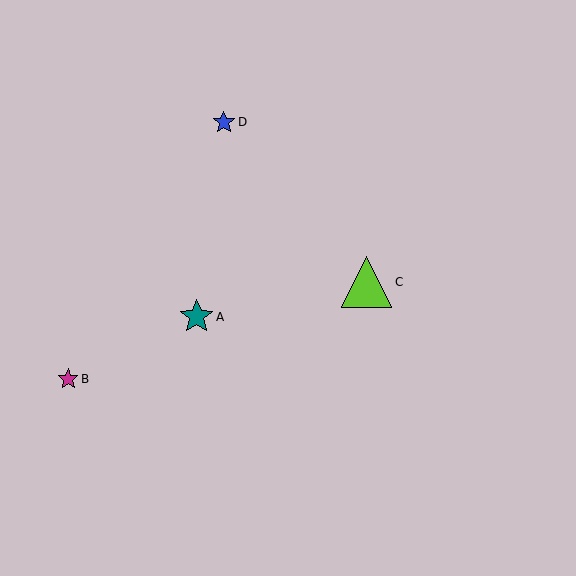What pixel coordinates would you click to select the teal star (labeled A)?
Click at (197, 317) to select the teal star A.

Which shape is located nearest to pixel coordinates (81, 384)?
The magenta star (labeled B) at (68, 379) is nearest to that location.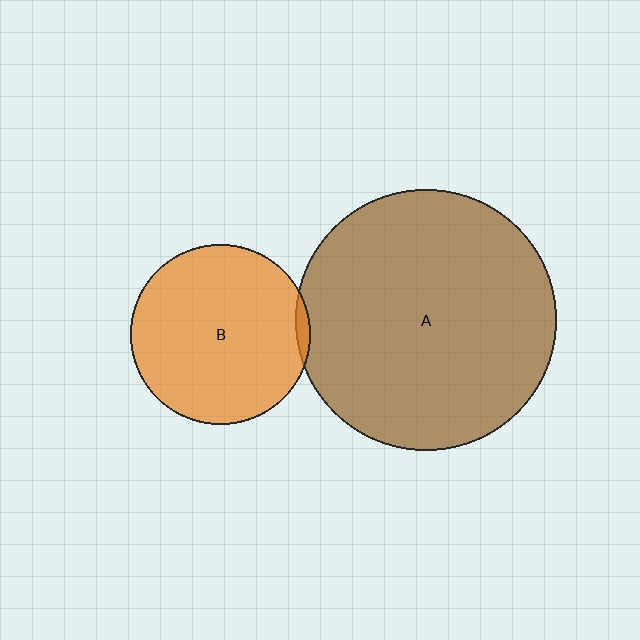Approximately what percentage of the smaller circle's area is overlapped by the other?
Approximately 5%.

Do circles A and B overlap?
Yes.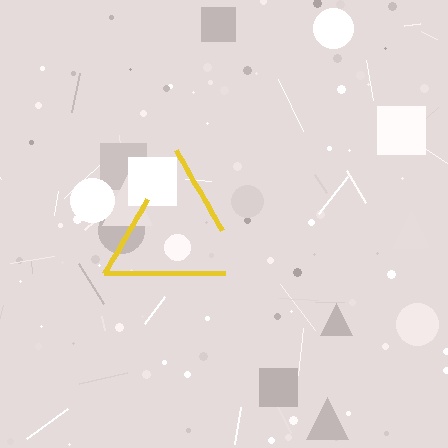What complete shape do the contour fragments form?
The contour fragments form a triangle.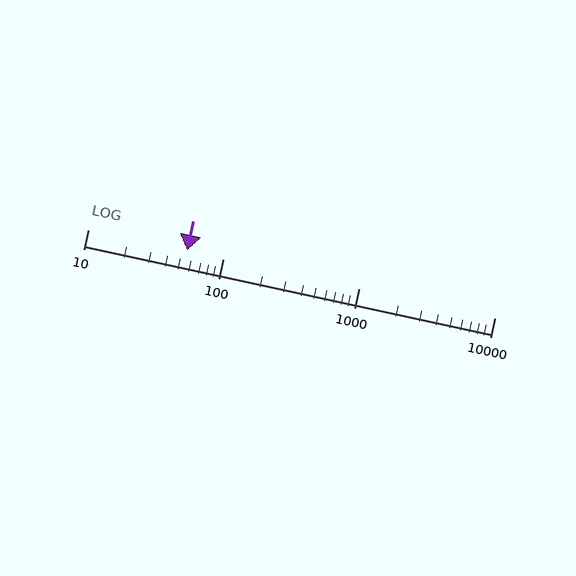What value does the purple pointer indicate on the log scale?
The pointer indicates approximately 54.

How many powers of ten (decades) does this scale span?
The scale spans 3 decades, from 10 to 10000.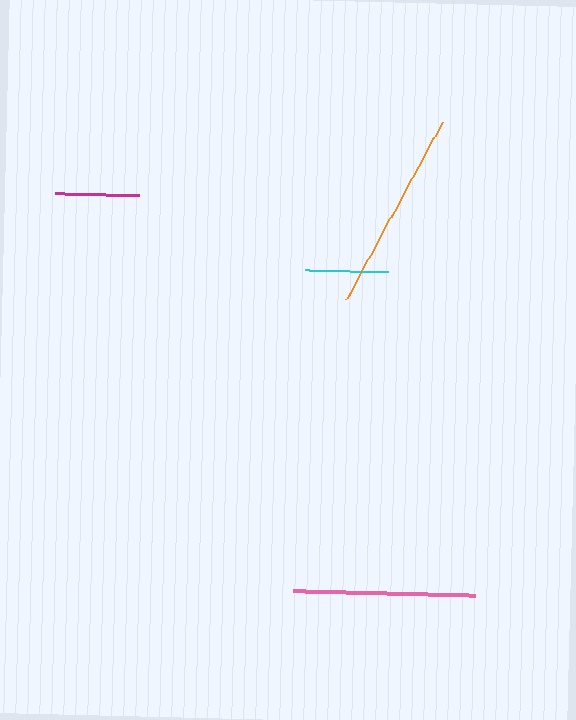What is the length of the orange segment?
The orange segment is approximately 203 pixels long.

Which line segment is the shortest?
The cyan line is the shortest at approximately 82 pixels.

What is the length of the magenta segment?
The magenta segment is approximately 84 pixels long.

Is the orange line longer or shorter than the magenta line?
The orange line is longer than the magenta line.